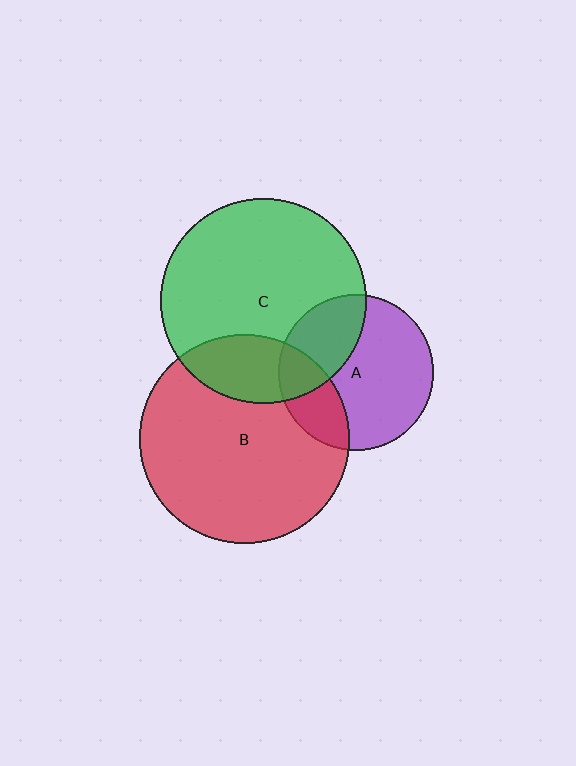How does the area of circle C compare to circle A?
Approximately 1.8 times.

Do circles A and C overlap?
Yes.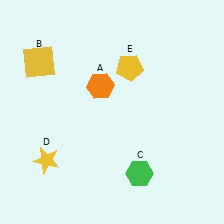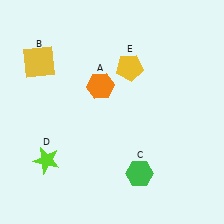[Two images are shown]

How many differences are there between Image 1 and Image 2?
There is 1 difference between the two images.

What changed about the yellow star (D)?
In Image 1, D is yellow. In Image 2, it changed to lime.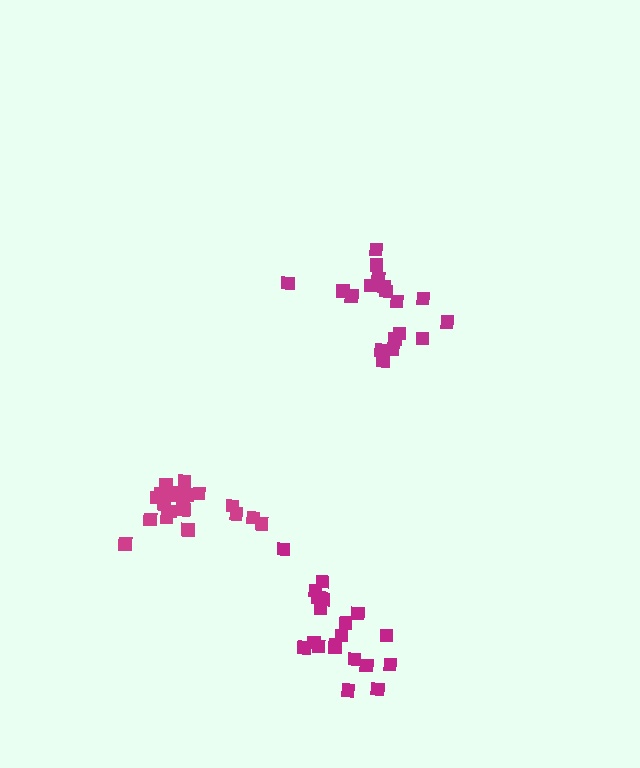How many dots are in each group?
Group 1: 21 dots, Group 2: 18 dots, Group 3: 20 dots (59 total).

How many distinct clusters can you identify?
There are 3 distinct clusters.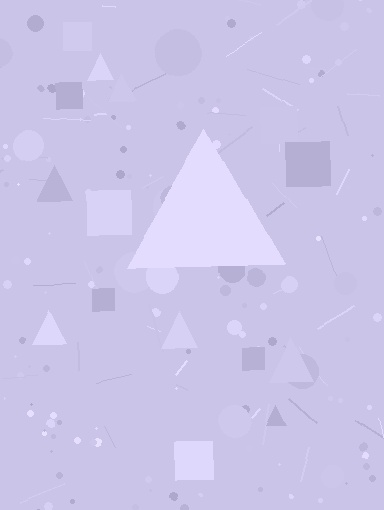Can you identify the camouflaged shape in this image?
The camouflaged shape is a triangle.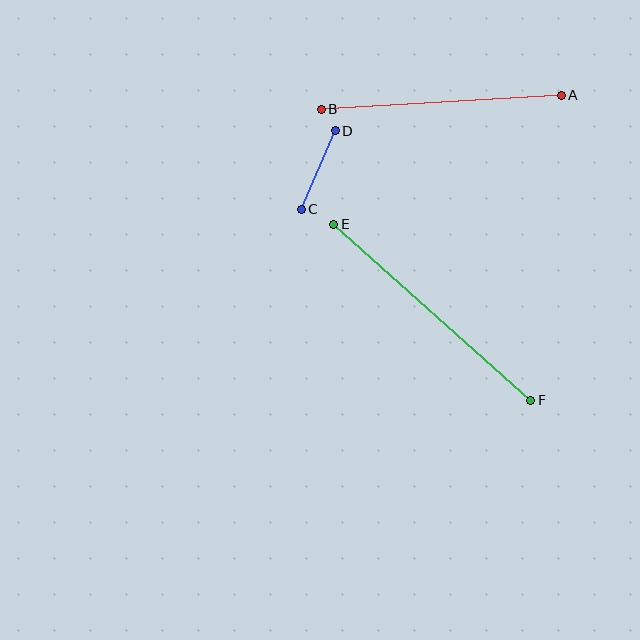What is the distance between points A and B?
The distance is approximately 240 pixels.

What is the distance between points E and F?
The distance is approximately 265 pixels.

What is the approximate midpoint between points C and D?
The midpoint is at approximately (318, 170) pixels.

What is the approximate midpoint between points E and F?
The midpoint is at approximately (432, 312) pixels.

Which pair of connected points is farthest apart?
Points E and F are farthest apart.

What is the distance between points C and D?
The distance is approximately 86 pixels.